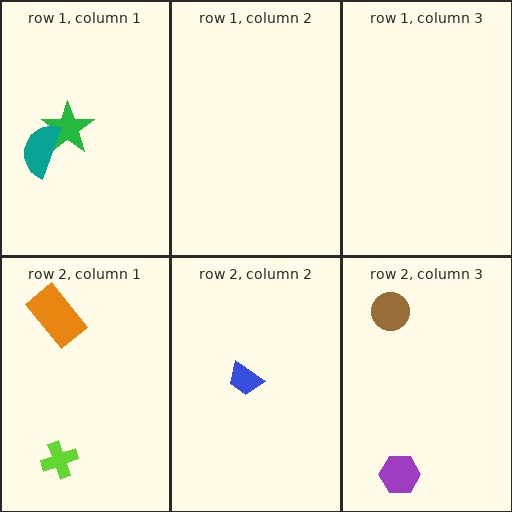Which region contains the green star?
The row 1, column 1 region.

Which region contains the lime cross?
The row 2, column 1 region.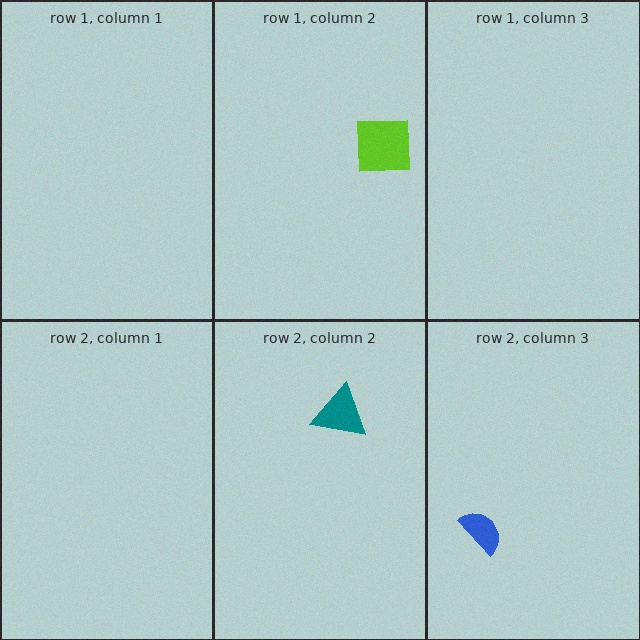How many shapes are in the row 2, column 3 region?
1.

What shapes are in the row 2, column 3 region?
The blue semicircle.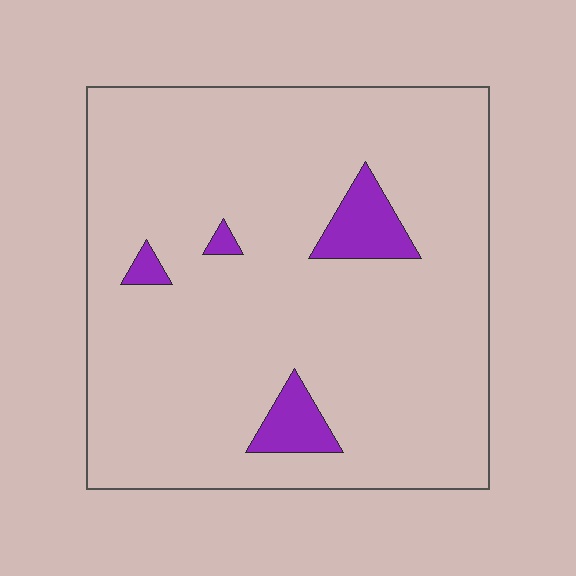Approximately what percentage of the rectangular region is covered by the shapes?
Approximately 5%.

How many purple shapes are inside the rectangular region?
4.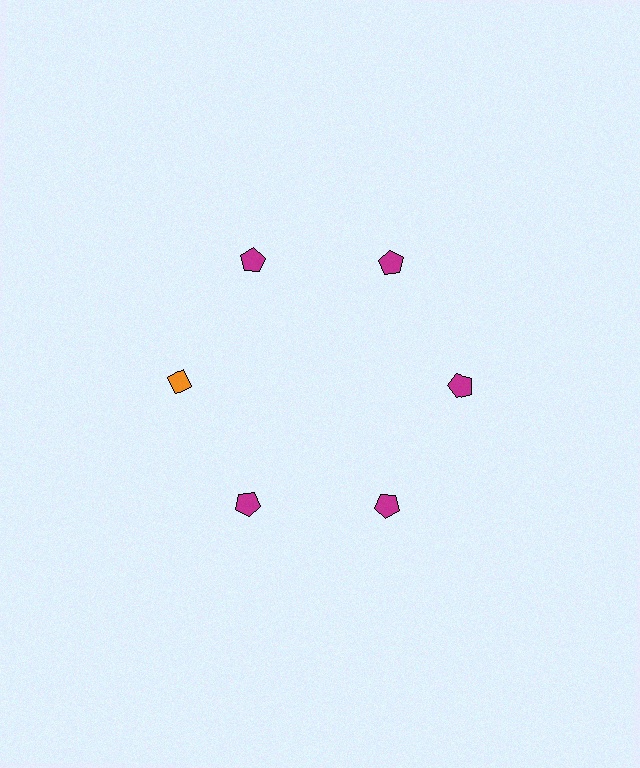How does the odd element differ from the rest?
It differs in both color (orange instead of magenta) and shape (diamond instead of pentagon).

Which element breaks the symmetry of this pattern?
The orange diamond at roughly the 9 o'clock position breaks the symmetry. All other shapes are magenta pentagons.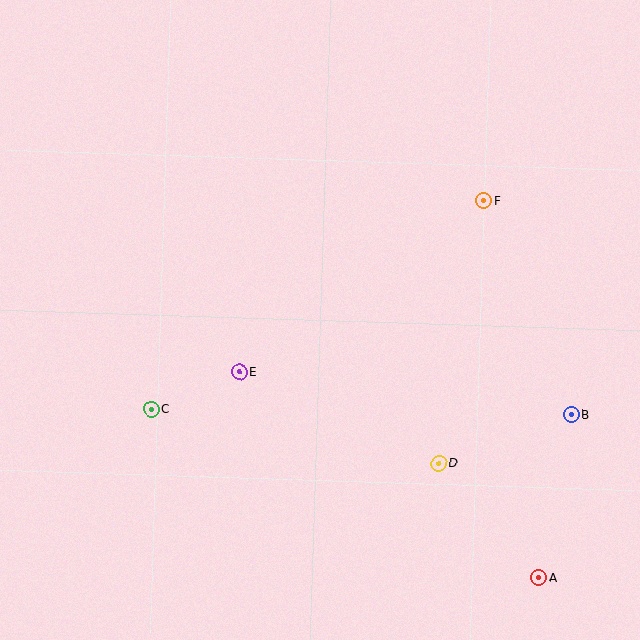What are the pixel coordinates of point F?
Point F is at (484, 201).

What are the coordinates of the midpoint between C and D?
The midpoint between C and D is at (295, 436).